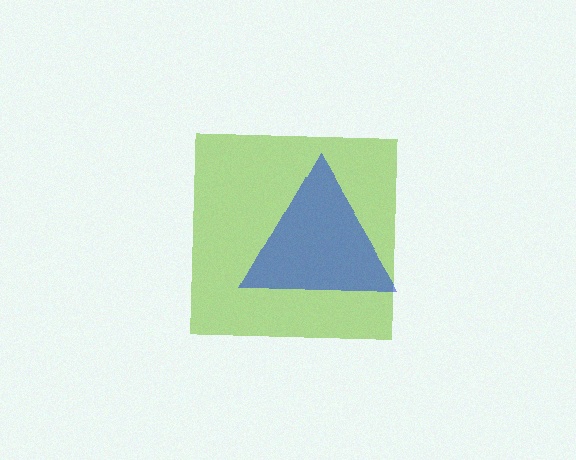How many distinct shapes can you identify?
There are 2 distinct shapes: a lime square, a blue triangle.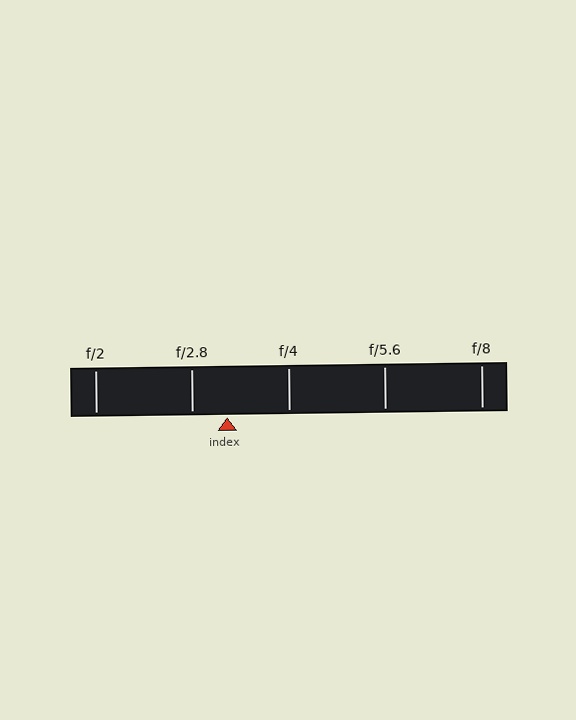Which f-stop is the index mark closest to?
The index mark is closest to f/2.8.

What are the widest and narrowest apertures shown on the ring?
The widest aperture shown is f/2 and the narrowest is f/8.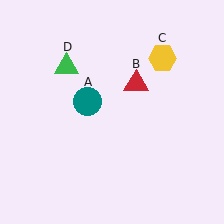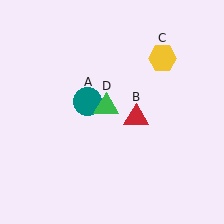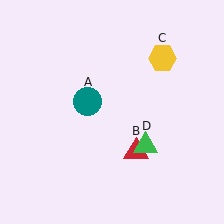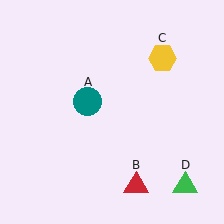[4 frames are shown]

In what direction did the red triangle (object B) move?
The red triangle (object B) moved down.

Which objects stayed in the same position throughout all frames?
Teal circle (object A) and yellow hexagon (object C) remained stationary.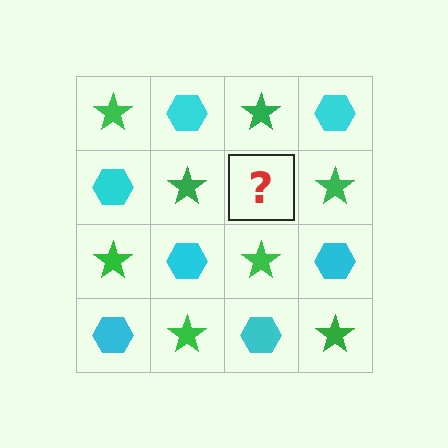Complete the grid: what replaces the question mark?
The question mark should be replaced with a cyan hexagon.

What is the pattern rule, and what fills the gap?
The rule is that it alternates green star and cyan hexagon in a checkerboard pattern. The gap should be filled with a cyan hexagon.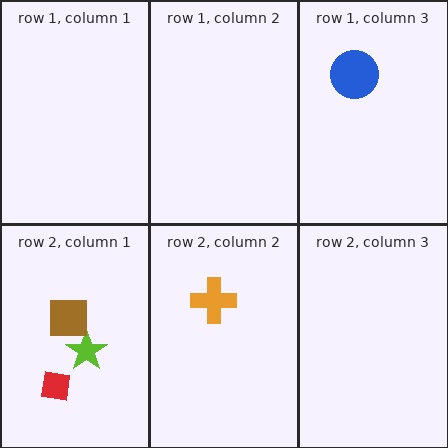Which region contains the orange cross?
The row 2, column 2 region.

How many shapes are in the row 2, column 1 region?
3.